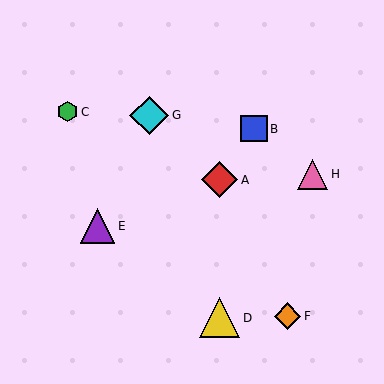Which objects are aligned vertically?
Objects A, D are aligned vertically.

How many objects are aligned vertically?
2 objects (A, D) are aligned vertically.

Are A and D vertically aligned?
Yes, both are at x≈220.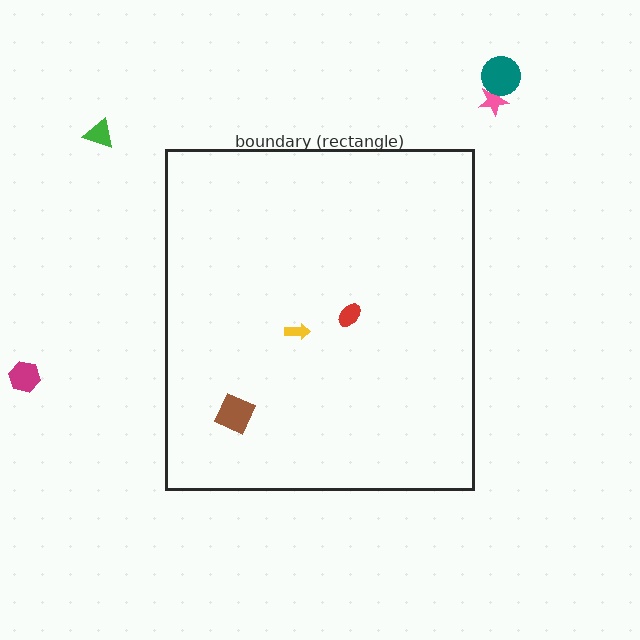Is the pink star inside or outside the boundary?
Outside.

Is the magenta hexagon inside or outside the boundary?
Outside.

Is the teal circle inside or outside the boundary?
Outside.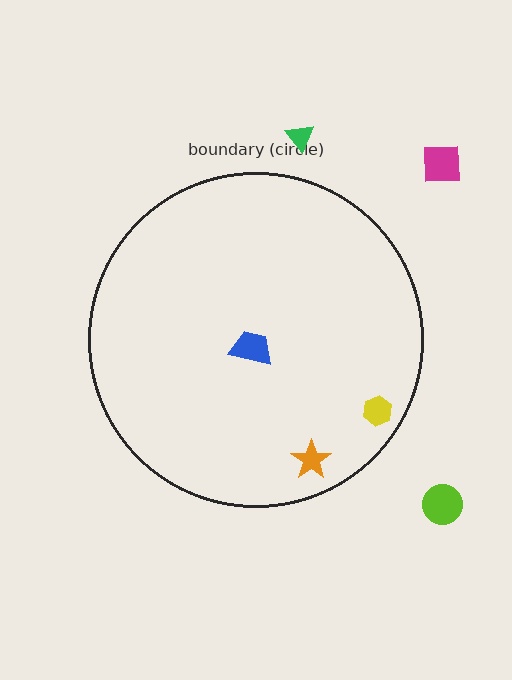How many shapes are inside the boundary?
3 inside, 3 outside.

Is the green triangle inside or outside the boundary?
Outside.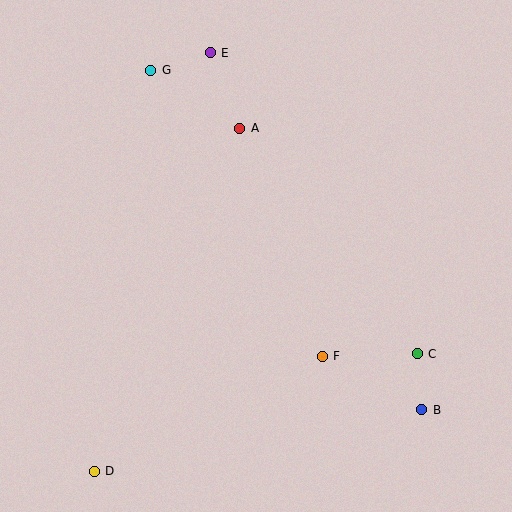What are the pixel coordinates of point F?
Point F is at (322, 356).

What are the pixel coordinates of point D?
Point D is at (94, 471).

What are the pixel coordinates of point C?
Point C is at (417, 354).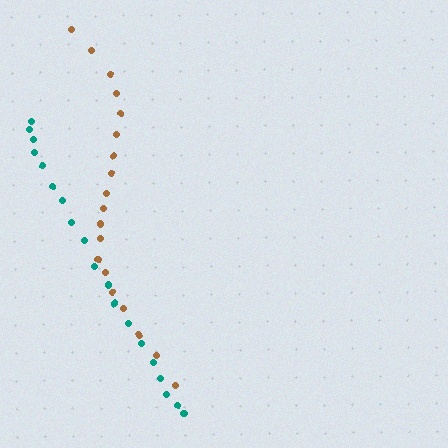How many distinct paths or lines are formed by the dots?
There are 2 distinct paths.